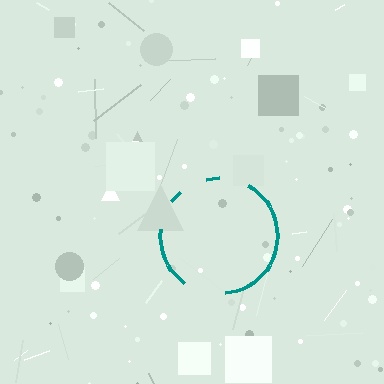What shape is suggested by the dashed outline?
The dashed outline suggests a circle.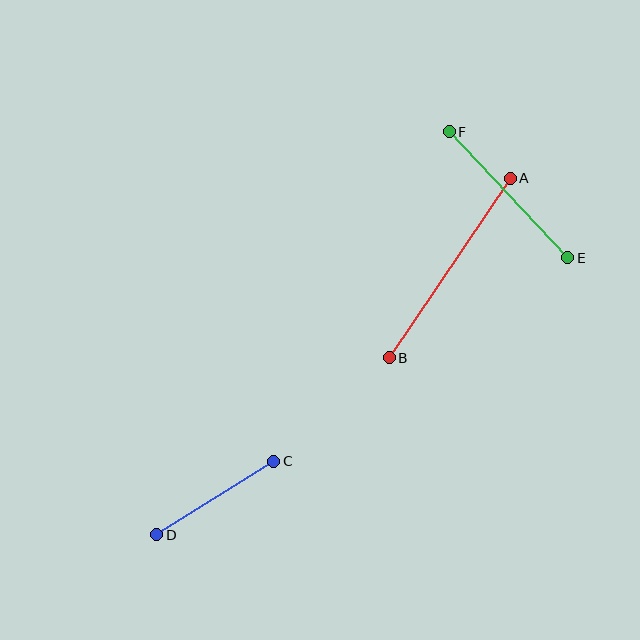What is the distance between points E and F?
The distance is approximately 173 pixels.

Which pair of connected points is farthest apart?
Points A and B are farthest apart.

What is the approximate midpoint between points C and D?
The midpoint is at approximately (215, 498) pixels.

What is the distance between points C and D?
The distance is approximately 138 pixels.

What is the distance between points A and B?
The distance is approximately 217 pixels.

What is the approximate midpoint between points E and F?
The midpoint is at approximately (509, 195) pixels.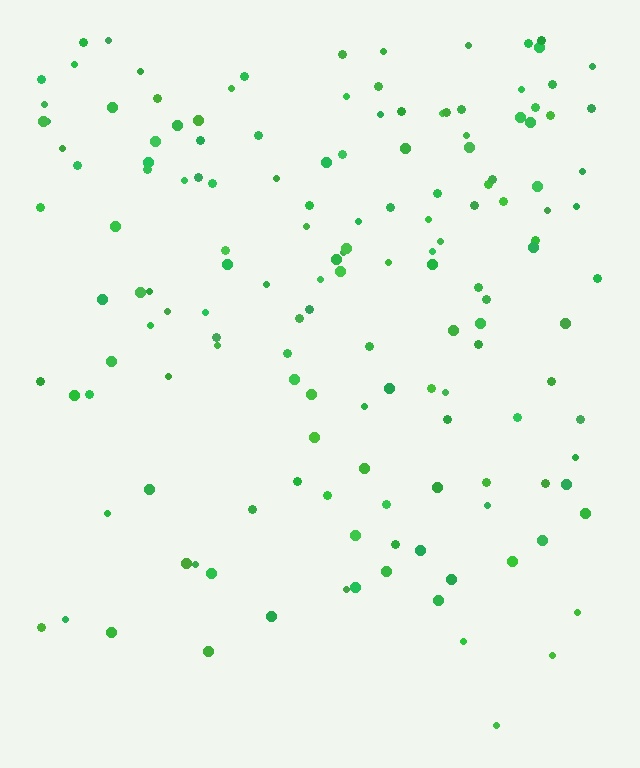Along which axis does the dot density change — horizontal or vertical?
Vertical.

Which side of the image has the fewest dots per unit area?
The bottom.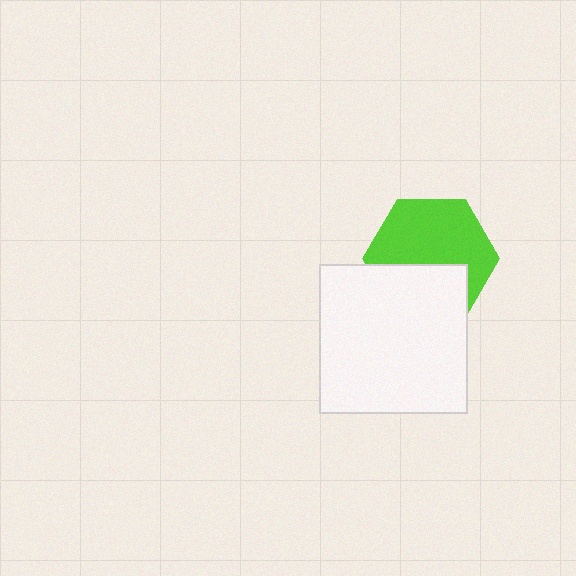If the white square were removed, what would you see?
You would see the complete lime hexagon.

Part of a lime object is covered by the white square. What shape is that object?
It is a hexagon.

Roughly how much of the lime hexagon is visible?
About half of it is visible (roughly 62%).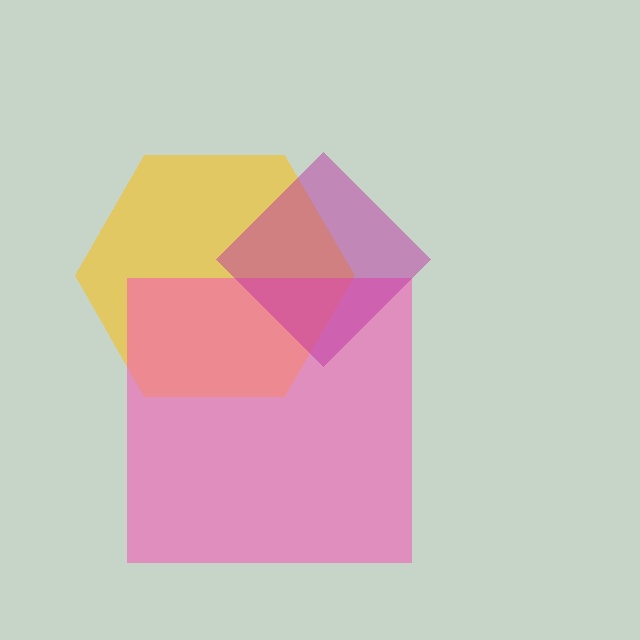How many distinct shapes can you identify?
There are 3 distinct shapes: a yellow hexagon, a pink square, a magenta diamond.